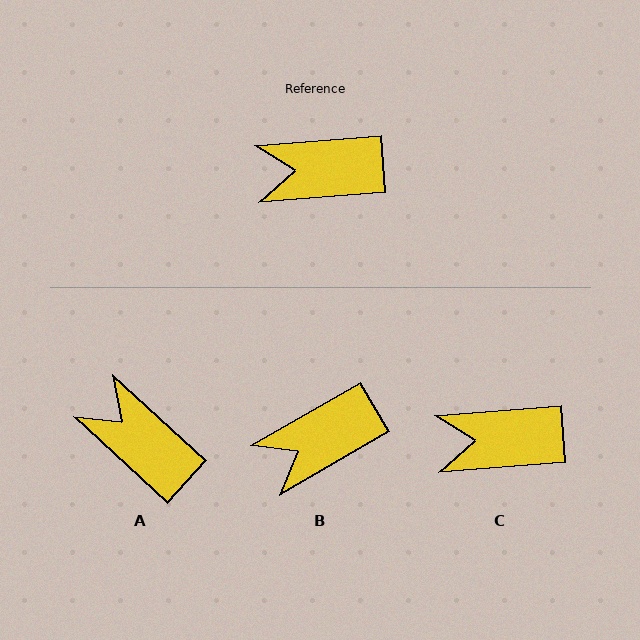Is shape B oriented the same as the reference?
No, it is off by about 26 degrees.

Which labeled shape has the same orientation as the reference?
C.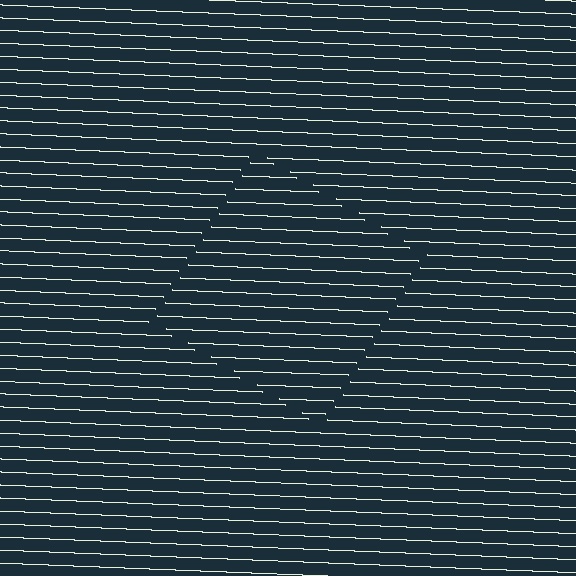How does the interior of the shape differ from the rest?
The interior of the shape contains the same grating, shifted by half a period — the contour is defined by the phase discontinuity where line-ends from the inner and outer gratings abut.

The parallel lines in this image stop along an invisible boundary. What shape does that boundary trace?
An illusory square. The interior of the shape contains the same grating, shifted by half a period — the contour is defined by the phase discontinuity where line-ends from the inner and outer gratings abut.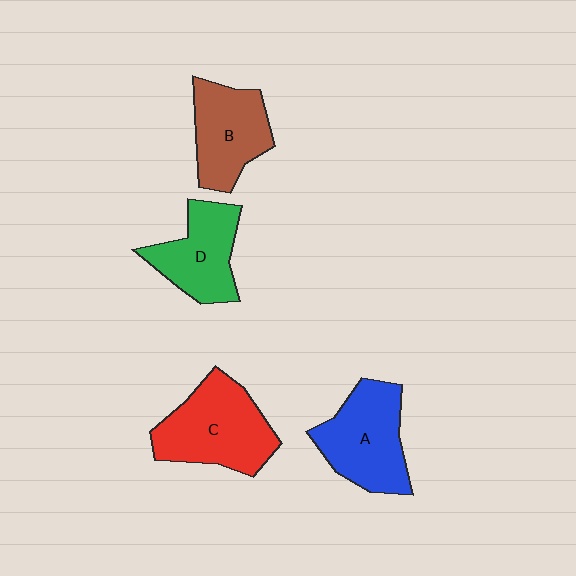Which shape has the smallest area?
Shape D (green).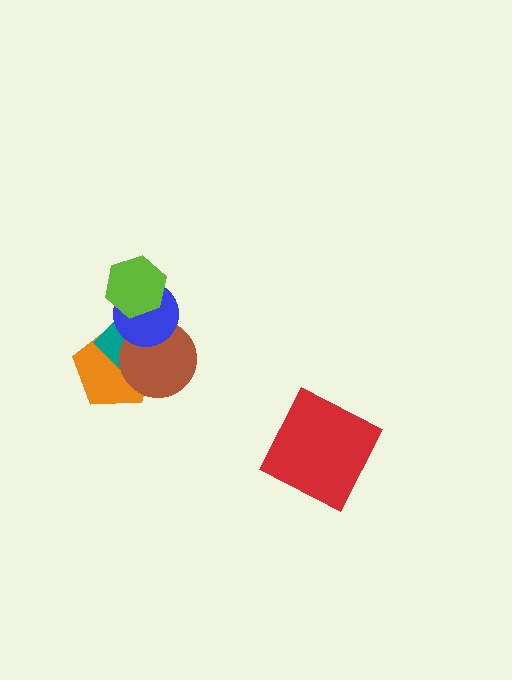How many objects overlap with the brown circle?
3 objects overlap with the brown circle.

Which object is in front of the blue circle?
The lime hexagon is in front of the blue circle.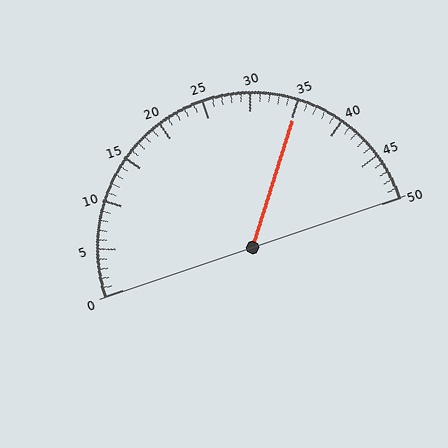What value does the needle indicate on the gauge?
The needle indicates approximately 35.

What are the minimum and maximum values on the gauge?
The gauge ranges from 0 to 50.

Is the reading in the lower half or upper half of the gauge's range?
The reading is in the upper half of the range (0 to 50).